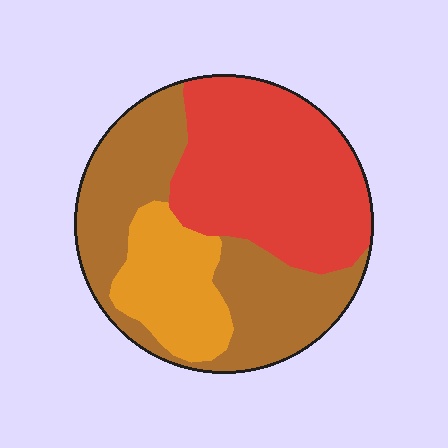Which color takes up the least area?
Orange, at roughly 20%.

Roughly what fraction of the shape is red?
Red takes up about two fifths (2/5) of the shape.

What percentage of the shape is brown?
Brown covers 40% of the shape.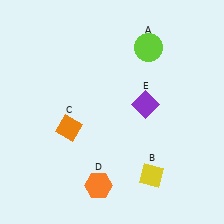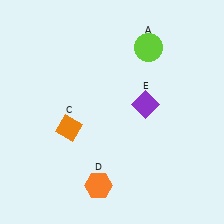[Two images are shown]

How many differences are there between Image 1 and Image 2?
There is 1 difference between the two images.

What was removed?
The yellow diamond (B) was removed in Image 2.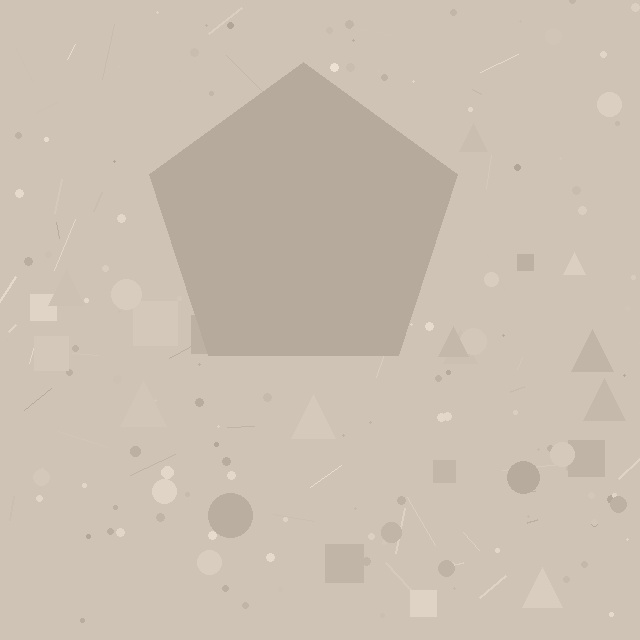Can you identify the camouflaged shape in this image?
The camouflaged shape is a pentagon.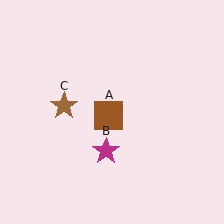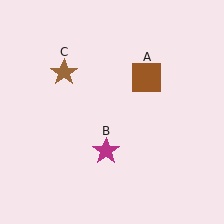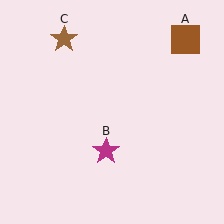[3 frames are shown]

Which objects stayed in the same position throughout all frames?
Magenta star (object B) remained stationary.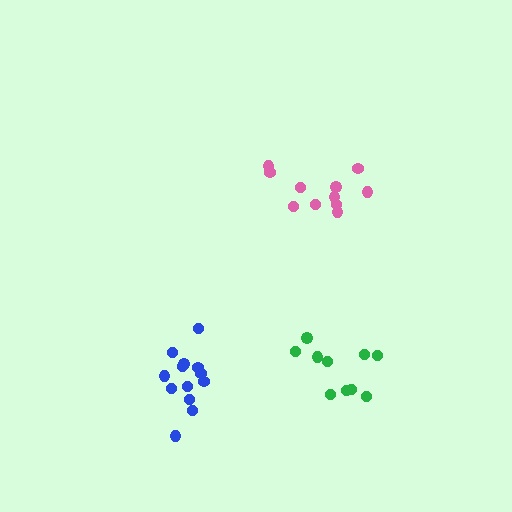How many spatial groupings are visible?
There are 3 spatial groupings.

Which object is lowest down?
The blue cluster is bottommost.